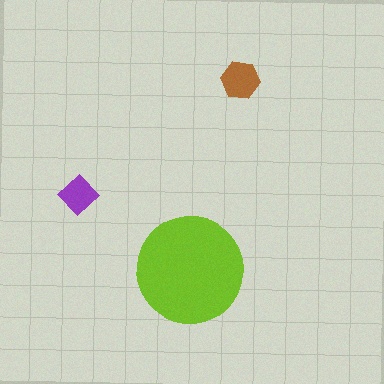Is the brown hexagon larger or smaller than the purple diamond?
Larger.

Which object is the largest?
The lime circle.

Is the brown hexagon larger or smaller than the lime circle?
Smaller.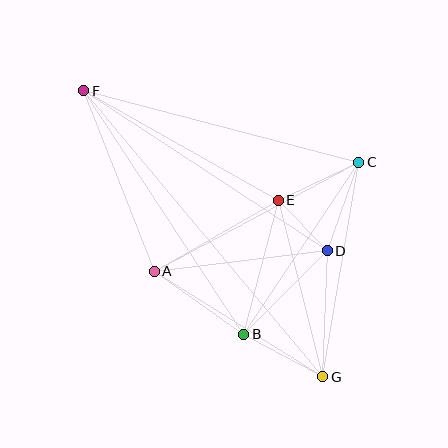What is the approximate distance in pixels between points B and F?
The distance between B and F is approximately 291 pixels.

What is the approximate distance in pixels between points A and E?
The distance between A and E is approximately 143 pixels.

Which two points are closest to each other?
Points D and E are closest to each other.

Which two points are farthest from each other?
Points F and G are farthest from each other.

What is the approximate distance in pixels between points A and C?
The distance between A and C is approximately 232 pixels.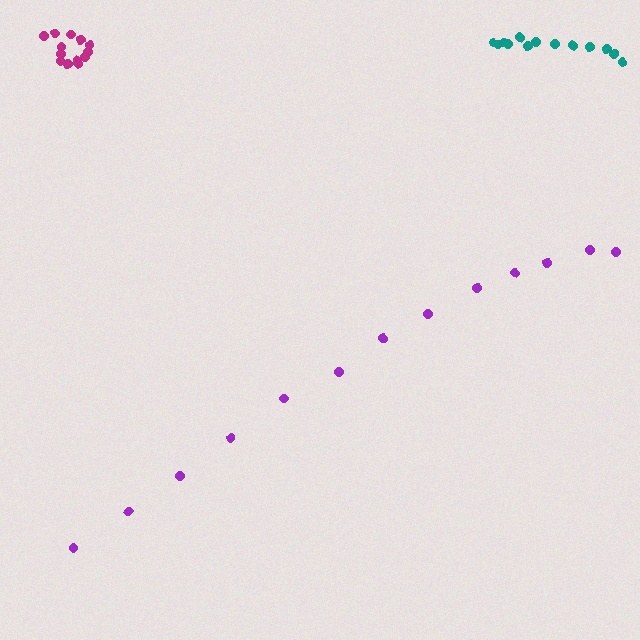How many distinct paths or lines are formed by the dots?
There are 3 distinct paths.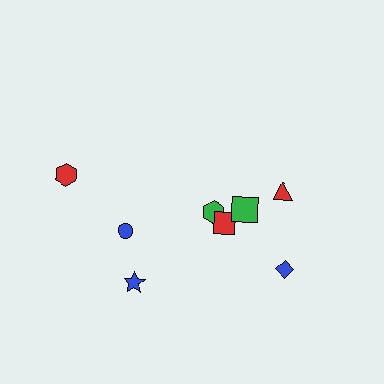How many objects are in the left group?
There are 3 objects.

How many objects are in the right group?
There are 5 objects.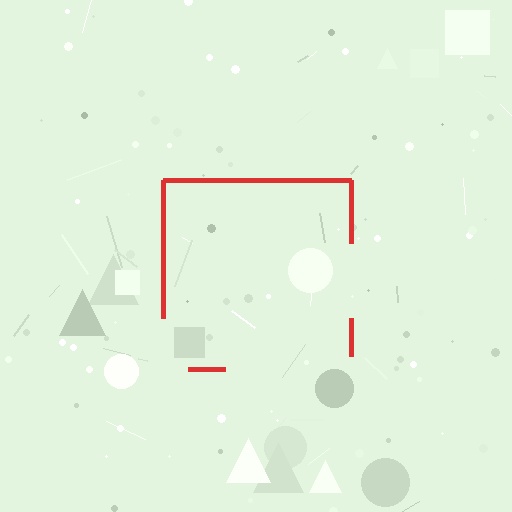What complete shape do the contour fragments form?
The contour fragments form a square.